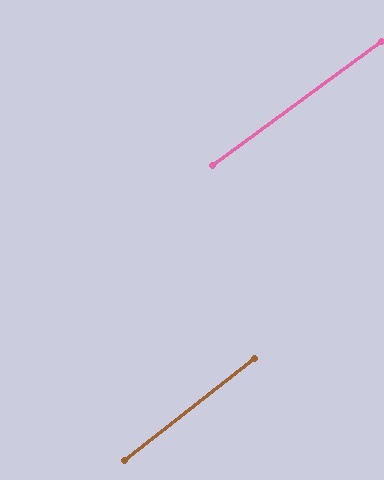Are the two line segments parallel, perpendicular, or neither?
Parallel — their directions differ by only 1.8°.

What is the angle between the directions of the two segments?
Approximately 2 degrees.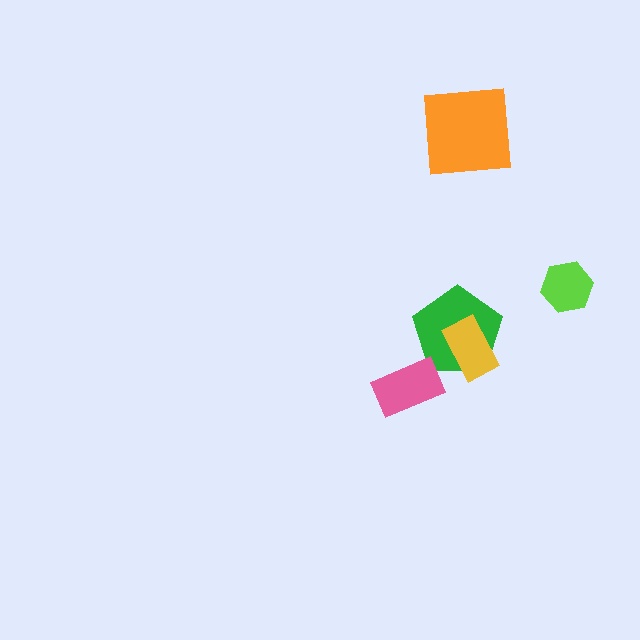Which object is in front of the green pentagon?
The yellow rectangle is in front of the green pentagon.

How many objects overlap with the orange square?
0 objects overlap with the orange square.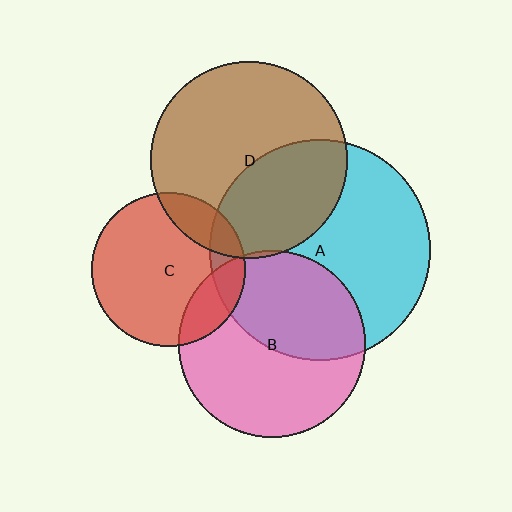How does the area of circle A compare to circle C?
Approximately 2.1 times.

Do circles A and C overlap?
Yes.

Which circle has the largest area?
Circle A (cyan).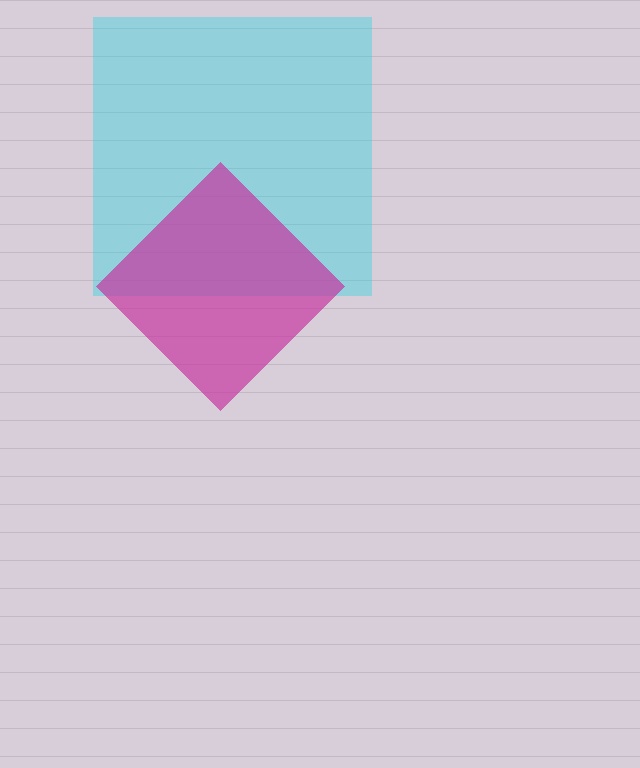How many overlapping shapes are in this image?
There are 2 overlapping shapes in the image.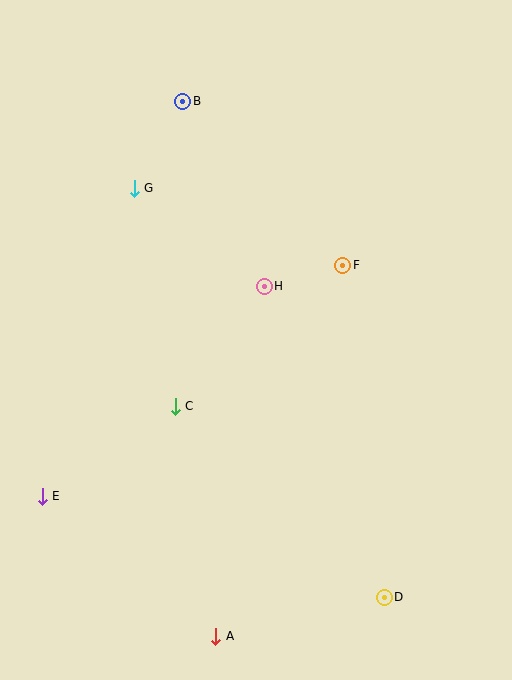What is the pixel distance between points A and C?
The distance between A and C is 234 pixels.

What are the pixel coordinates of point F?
Point F is at (343, 265).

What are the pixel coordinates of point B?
Point B is at (183, 101).